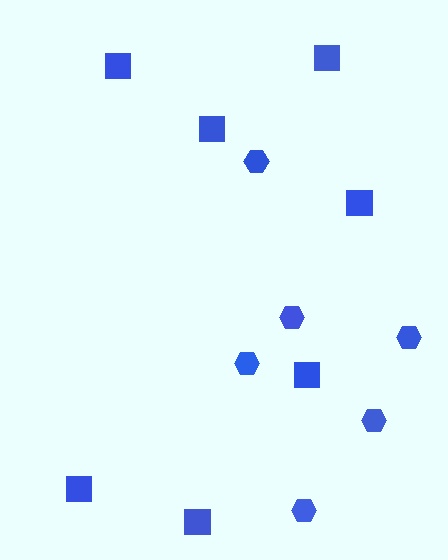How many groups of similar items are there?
There are 2 groups: one group of squares (7) and one group of hexagons (6).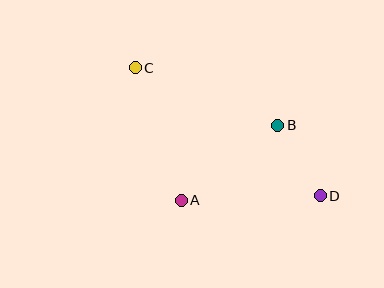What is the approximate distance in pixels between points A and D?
The distance between A and D is approximately 139 pixels.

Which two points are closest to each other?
Points B and D are closest to each other.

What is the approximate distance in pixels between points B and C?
The distance between B and C is approximately 154 pixels.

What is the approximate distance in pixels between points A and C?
The distance between A and C is approximately 140 pixels.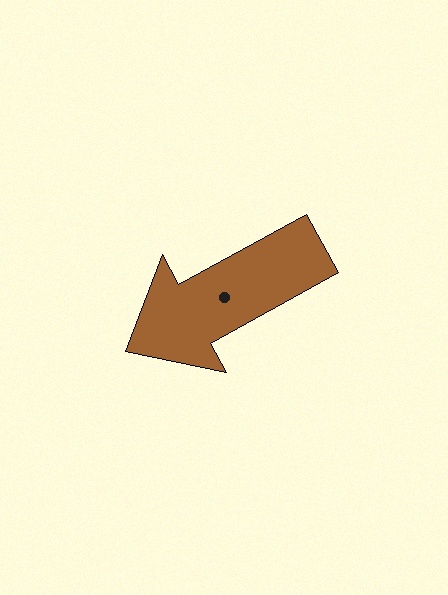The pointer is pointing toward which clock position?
Roughly 8 o'clock.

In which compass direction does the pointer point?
Southwest.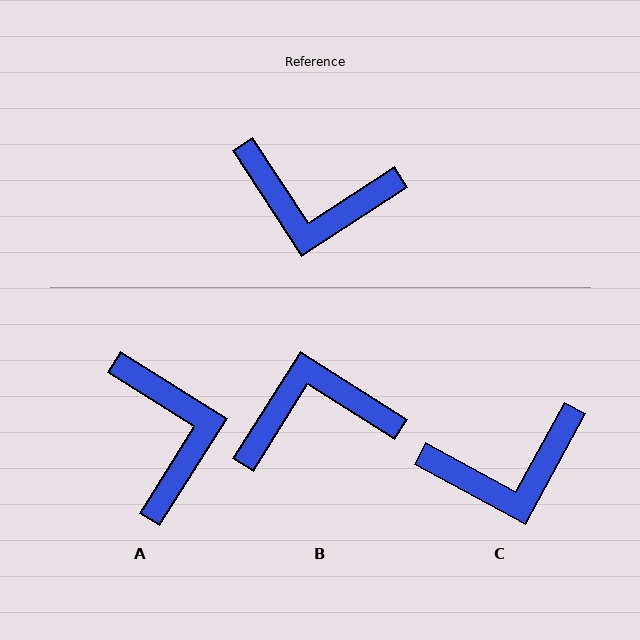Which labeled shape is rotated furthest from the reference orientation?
B, about 156 degrees away.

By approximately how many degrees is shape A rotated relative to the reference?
Approximately 115 degrees counter-clockwise.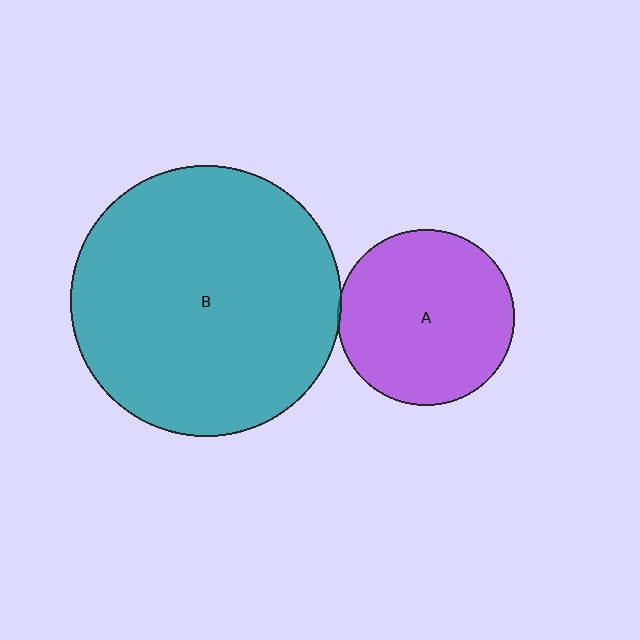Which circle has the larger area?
Circle B (teal).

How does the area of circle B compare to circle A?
Approximately 2.4 times.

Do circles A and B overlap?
Yes.